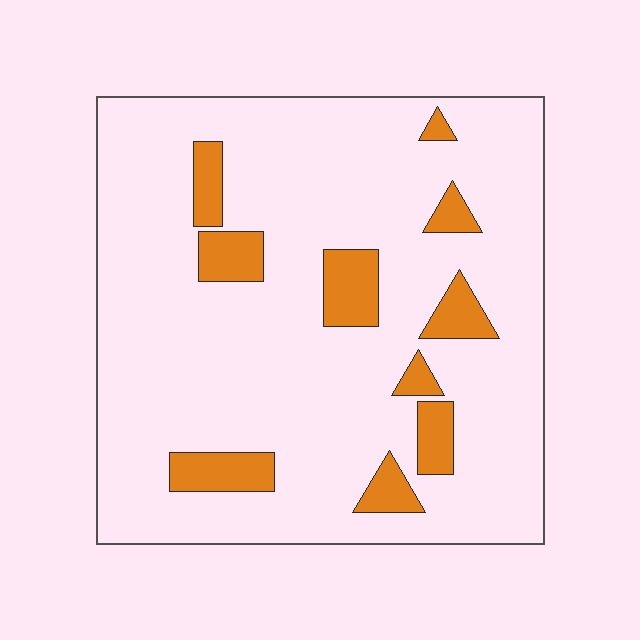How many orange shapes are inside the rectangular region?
10.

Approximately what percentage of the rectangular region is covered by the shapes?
Approximately 15%.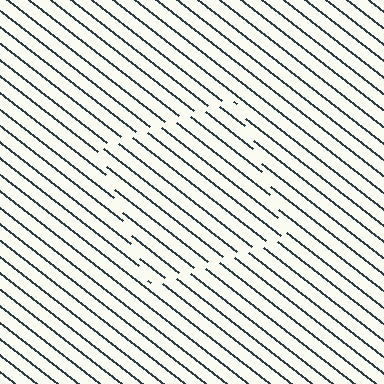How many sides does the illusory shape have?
4 sides — the line-ends trace a square.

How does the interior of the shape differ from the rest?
The interior of the shape contains the same grating, shifted by half a period — the contour is defined by the phase discontinuity where line-ends from the inner and outer gratings abut.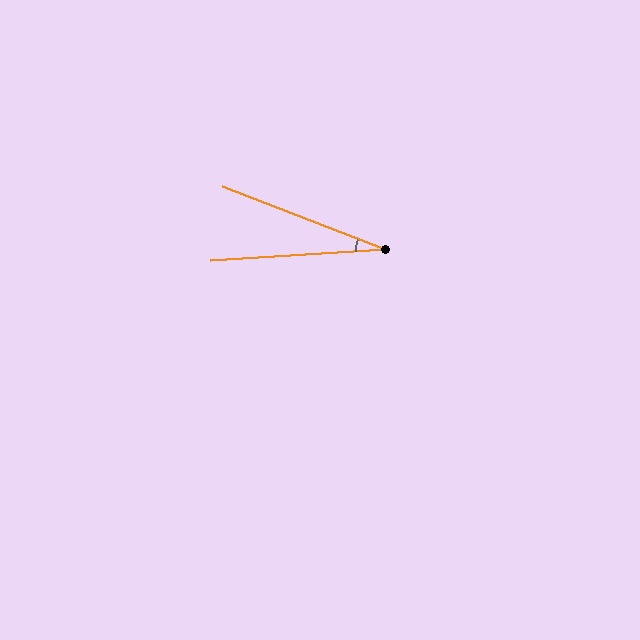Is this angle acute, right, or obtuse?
It is acute.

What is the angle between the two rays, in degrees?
Approximately 25 degrees.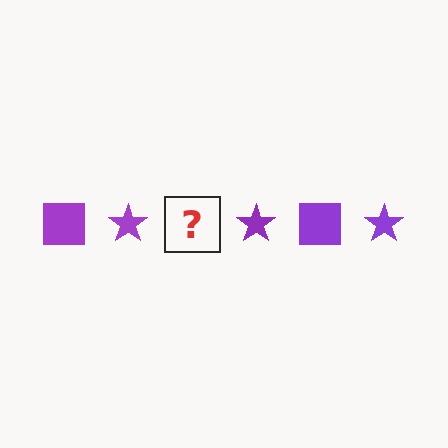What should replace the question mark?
The question mark should be replaced with a purple square.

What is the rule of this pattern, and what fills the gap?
The rule is that the pattern cycles through square, star shapes in purple. The gap should be filled with a purple square.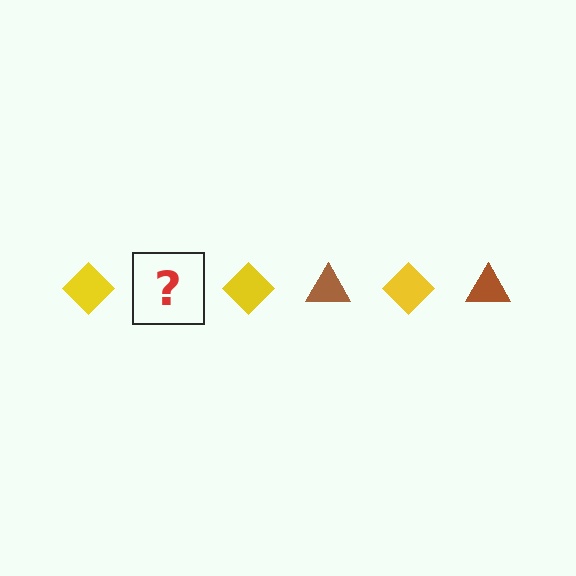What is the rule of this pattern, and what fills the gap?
The rule is that the pattern alternates between yellow diamond and brown triangle. The gap should be filled with a brown triangle.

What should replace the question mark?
The question mark should be replaced with a brown triangle.